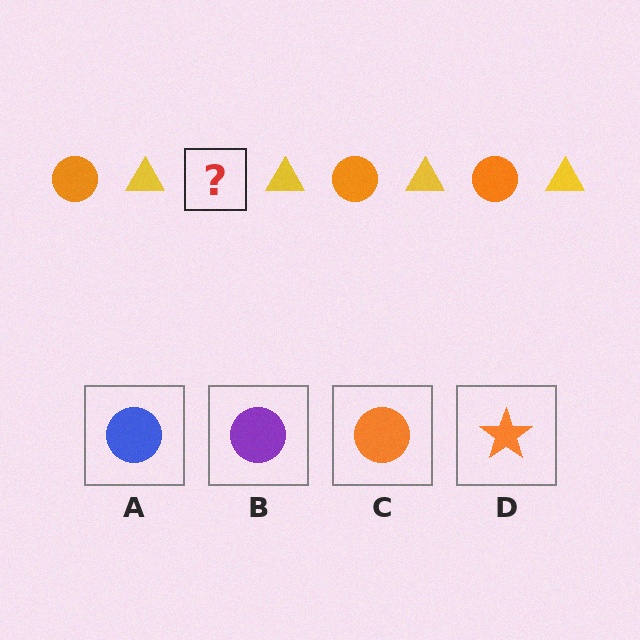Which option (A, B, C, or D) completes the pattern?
C.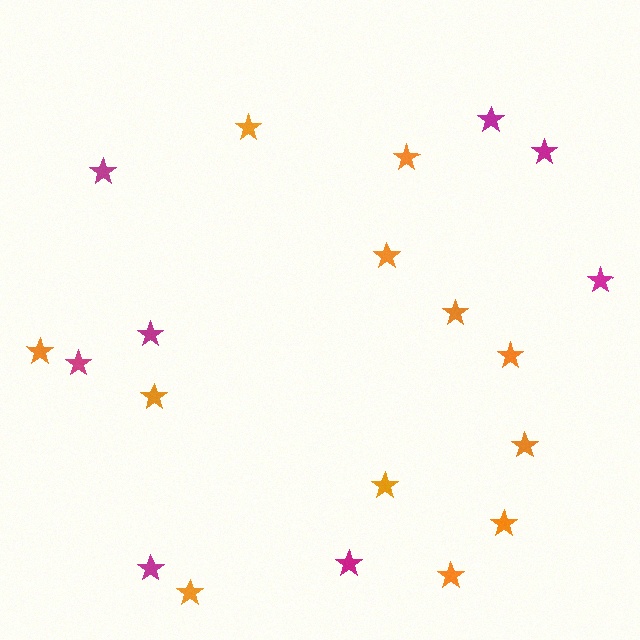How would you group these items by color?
There are 2 groups: one group of orange stars (12) and one group of magenta stars (8).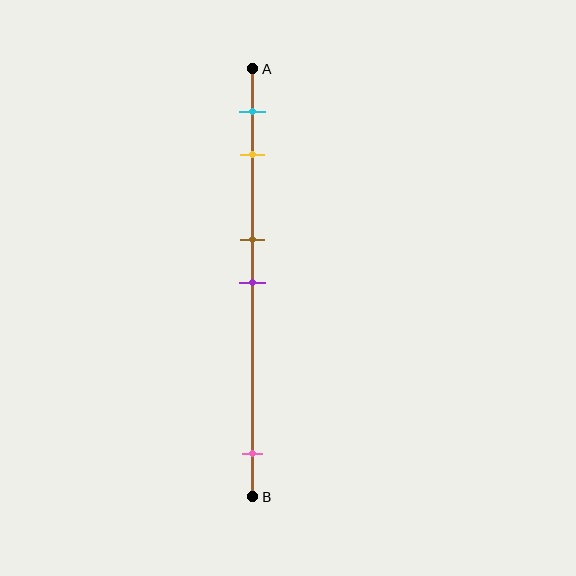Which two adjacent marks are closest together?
The brown and purple marks are the closest adjacent pair.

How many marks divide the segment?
There are 5 marks dividing the segment.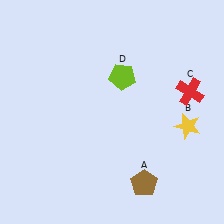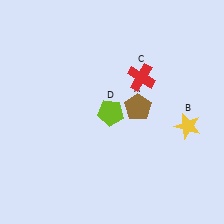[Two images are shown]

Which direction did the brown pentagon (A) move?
The brown pentagon (A) moved up.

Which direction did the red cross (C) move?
The red cross (C) moved left.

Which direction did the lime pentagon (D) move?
The lime pentagon (D) moved down.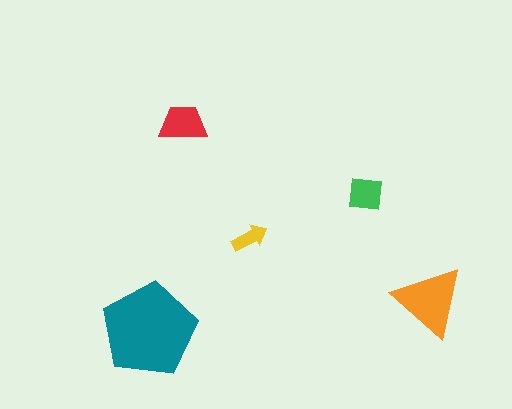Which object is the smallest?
The yellow arrow.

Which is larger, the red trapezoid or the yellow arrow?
The red trapezoid.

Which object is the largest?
The teal pentagon.